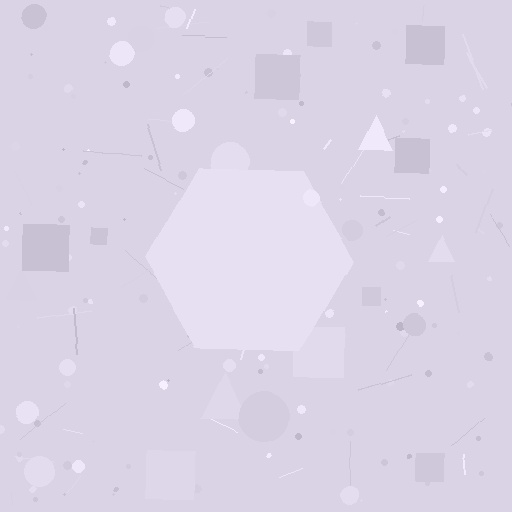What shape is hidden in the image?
A hexagon is hidden in the image.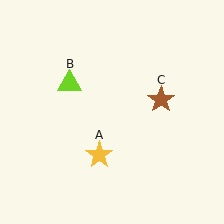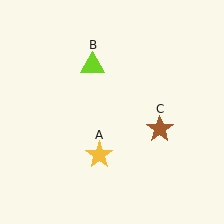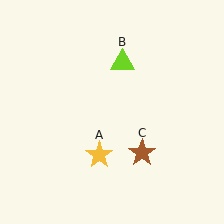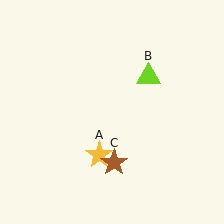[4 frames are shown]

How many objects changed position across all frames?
2 objects changed position: lime triangle (object B), brown star (object C).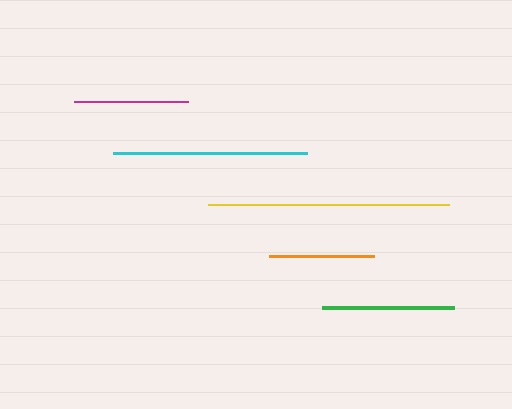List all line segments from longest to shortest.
From longest to shortest: yellow, cyan, green, magenta, orange.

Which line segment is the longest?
The yellow line is the longest at approximately 241 pixels.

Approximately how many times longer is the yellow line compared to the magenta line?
The yellow line is approximately 2.1 times the length of the magenta line.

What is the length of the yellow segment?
The yellow segment is approximately 241 pixels long.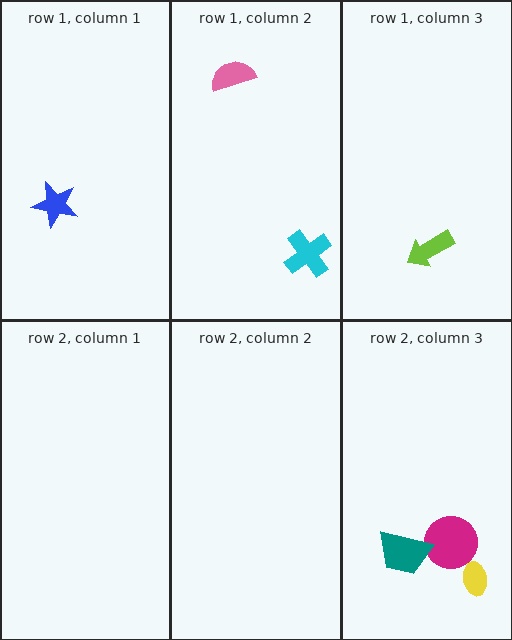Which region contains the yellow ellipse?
The row 2, column 3 region.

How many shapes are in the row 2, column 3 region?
3.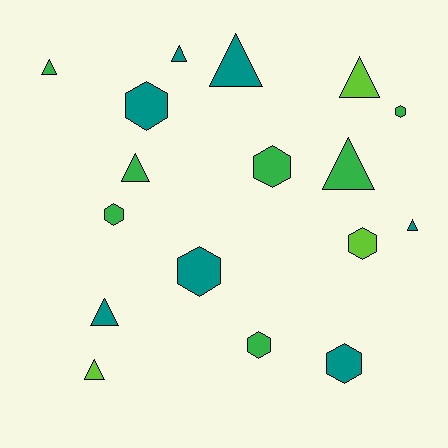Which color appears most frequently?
Teal, with 7 objects.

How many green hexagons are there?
There are 4 green hexagons.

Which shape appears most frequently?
Triangle, with 9 objects.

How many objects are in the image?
There are 17 objects.